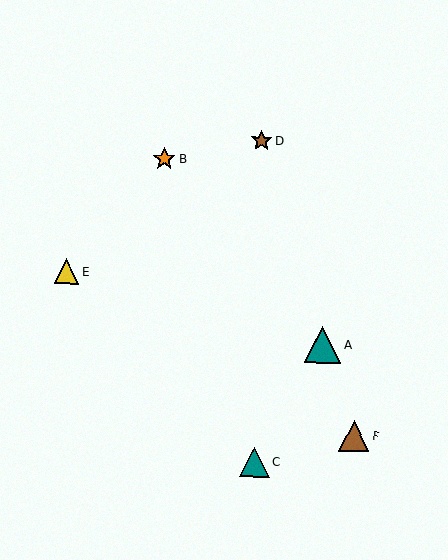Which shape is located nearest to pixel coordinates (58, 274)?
The yellow triangle (labeled E) at (66, 272) is nearest to that location.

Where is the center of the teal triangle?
The center of the teal triangle is at (323, 345).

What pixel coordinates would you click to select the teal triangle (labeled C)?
Click at (254, 462) to select the teal triangle C.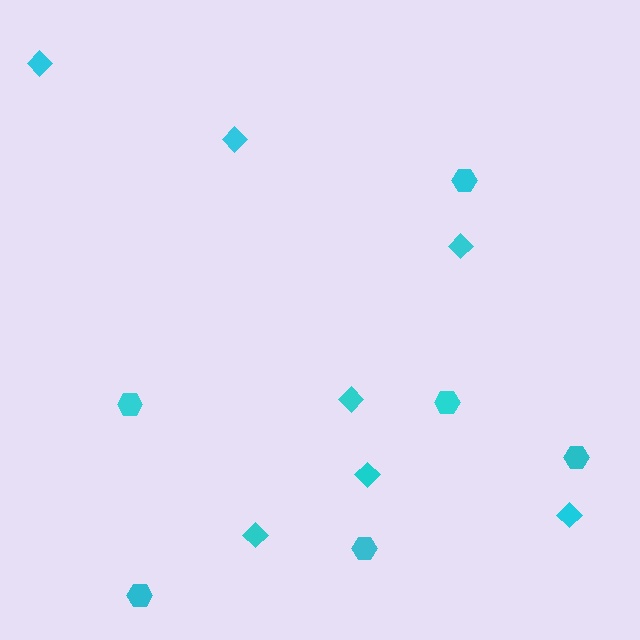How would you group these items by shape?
There are 2 groups: one group of hexagons (6) and one group of diamonds (7).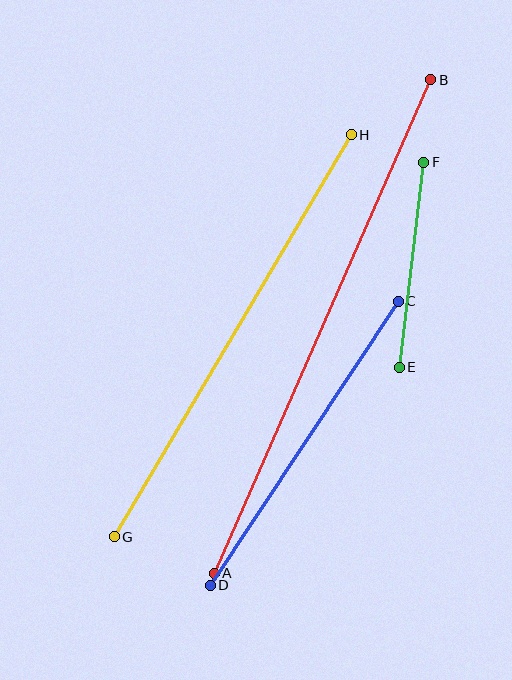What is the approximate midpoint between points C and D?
The midpoint is at approximately (304, 443) pixels.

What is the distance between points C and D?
The distance is approximately 341 pixels.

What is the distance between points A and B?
The distance is approximately 539 pixels.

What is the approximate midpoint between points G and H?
The midpoint is at approximately (233, 336) pixels.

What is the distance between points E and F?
The distance is approximately 206 pixels.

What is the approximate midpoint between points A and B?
The midpoint is at approximately (323, 327) pixels.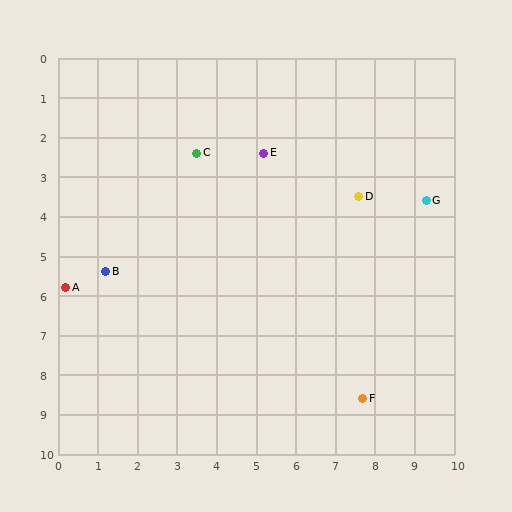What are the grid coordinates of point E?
Point E is at approximately (5.2, 2.4).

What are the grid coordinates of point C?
Point C is at approximately (3.5, 2.4).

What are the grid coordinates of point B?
Point B is at approximately (1.2, 5.4).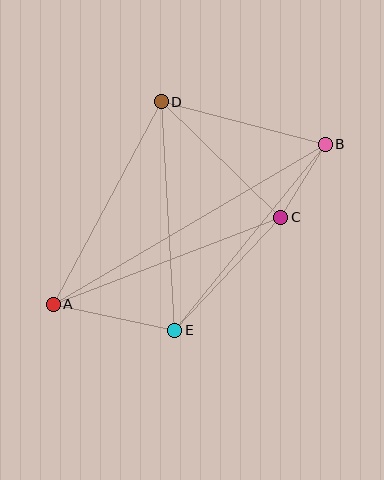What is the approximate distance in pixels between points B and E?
The distance between B and E is approximately 239 pixels.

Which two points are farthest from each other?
Points A and B are farthest from each other.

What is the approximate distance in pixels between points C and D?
The distance between C and D is approximately 166 pixels.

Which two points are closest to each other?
Points B and C are closest to each other.